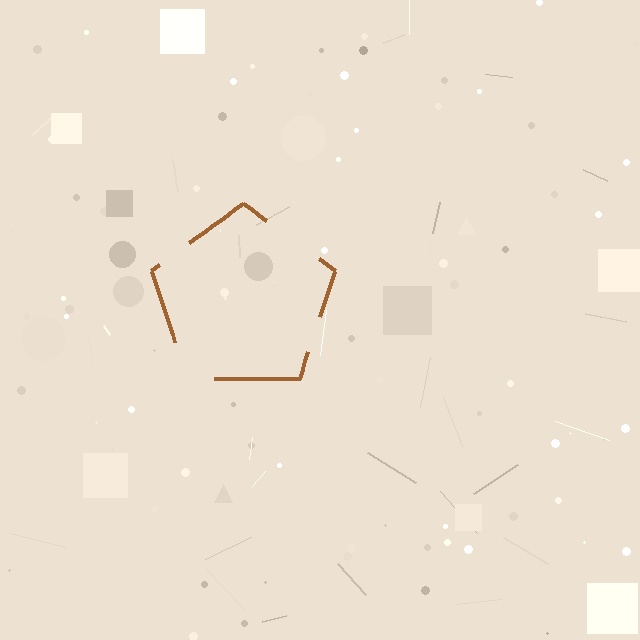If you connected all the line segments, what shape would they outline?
They would outline a pentagon.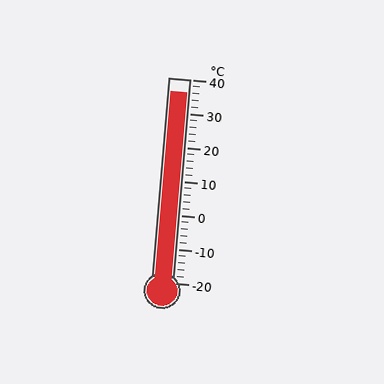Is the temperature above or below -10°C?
The temperature is above -10°C.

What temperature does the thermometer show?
The thermometer shows approximately 36°C.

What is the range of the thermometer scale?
The thermometer scale ranges from -20°C to 40°C.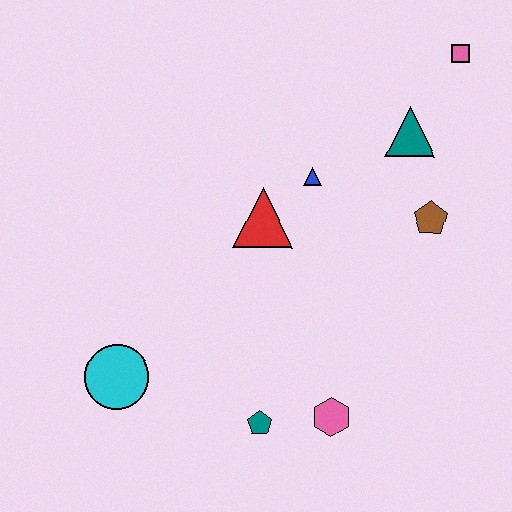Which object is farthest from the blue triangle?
The cyan circle is farthest from the blue triangle.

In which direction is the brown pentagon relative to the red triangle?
The brown pentagon is to the right of the red triangle.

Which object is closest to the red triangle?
The blue triangle is closest to the red triangle.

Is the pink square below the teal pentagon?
No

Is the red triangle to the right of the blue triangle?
No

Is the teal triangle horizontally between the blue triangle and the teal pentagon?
No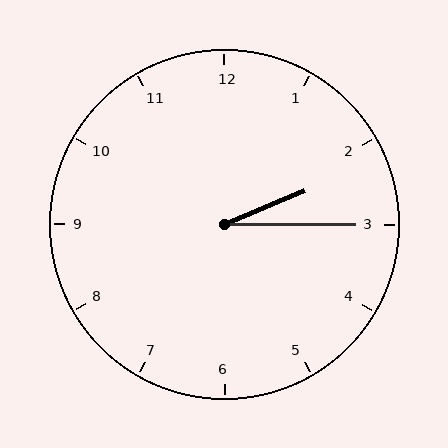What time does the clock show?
2:15.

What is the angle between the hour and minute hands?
Approximately 22 degrees.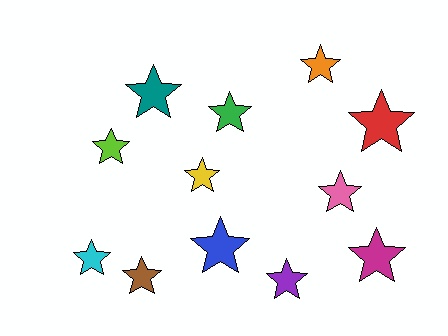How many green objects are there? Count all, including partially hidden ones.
There is 1 green object.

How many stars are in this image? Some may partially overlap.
There are 12 stars.